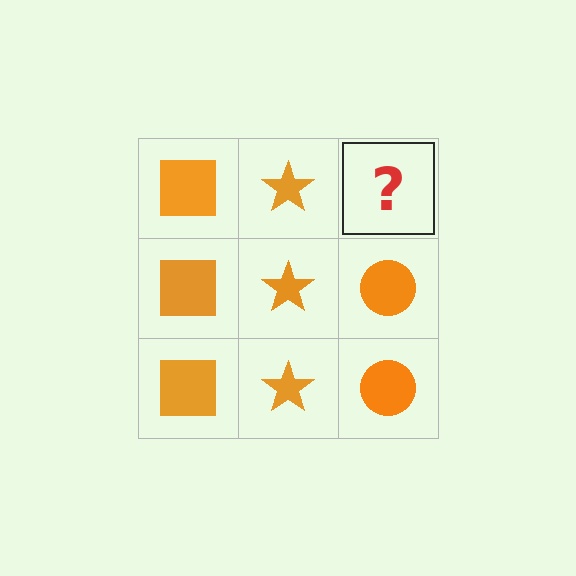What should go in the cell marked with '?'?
The missing cell should contain an orange circle.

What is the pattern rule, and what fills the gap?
The rule is that each column has a consistent shape. The gap should be filled with an orange circle.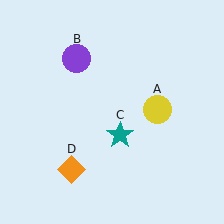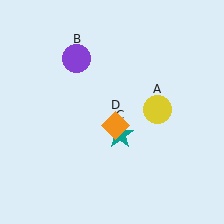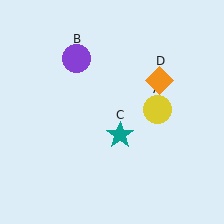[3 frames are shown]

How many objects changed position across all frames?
1 object changed position: orange diamond (object D).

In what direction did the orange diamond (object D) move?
The orange diamond (object D) moved up and to the right.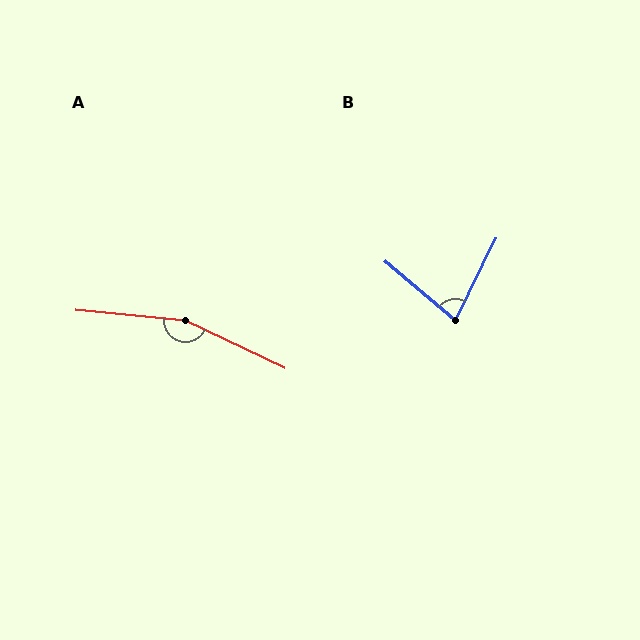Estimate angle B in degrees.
Approximately 76 degrees.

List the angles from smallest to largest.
B (76°), A (160°).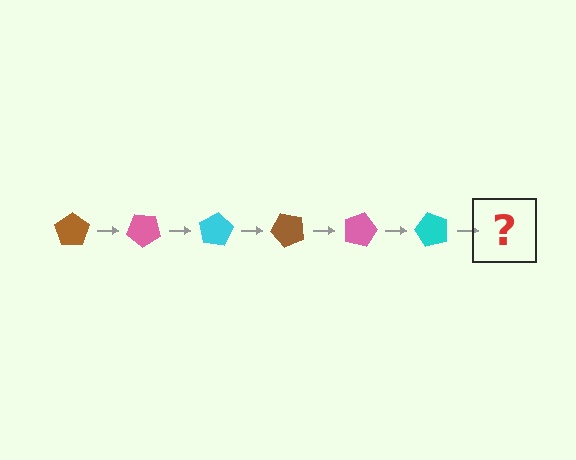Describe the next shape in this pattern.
It should be a brown pentagon, rotated 240 degrees from the start.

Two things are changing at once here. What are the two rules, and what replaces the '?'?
The two rules are that it rotates 40 degrees each step and the color cycles through brown, pink, and cyan. The '?' should be a brown pentagon, rotated 240 degrees from the start.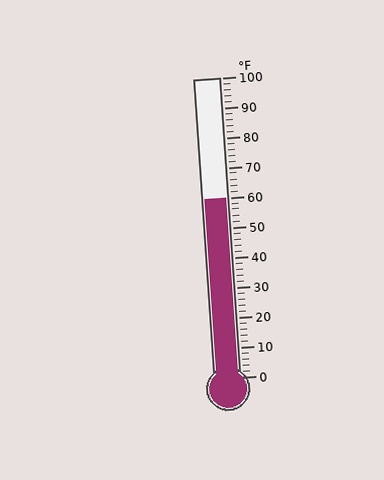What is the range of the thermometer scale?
The thermometer scale ranges from 0°F to 100°F.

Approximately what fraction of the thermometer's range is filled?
The thermometer is filled to approximately 60% of its range.